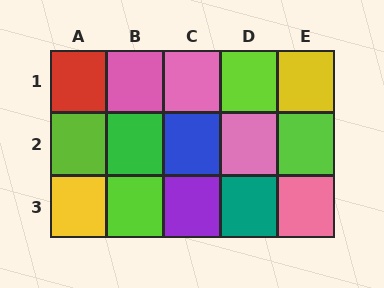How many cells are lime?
4 cells are lime.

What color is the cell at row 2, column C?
Blue.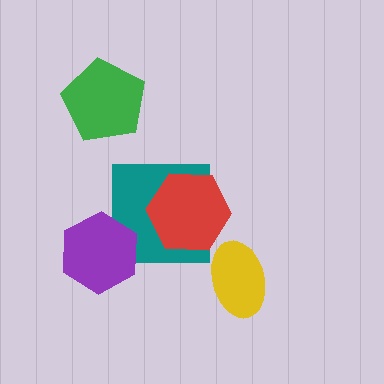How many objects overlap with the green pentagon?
0 objects overlap with the green pentagon.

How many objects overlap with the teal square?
2 objects overlap with the teal square.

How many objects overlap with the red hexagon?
1 object overlaps with the red hexagon.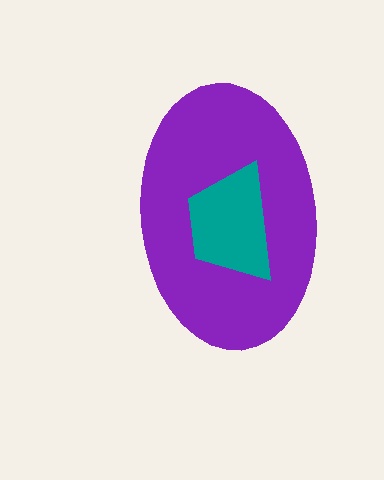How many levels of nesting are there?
2.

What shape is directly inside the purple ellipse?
The teal trapezoid.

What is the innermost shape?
The teal trapezoid.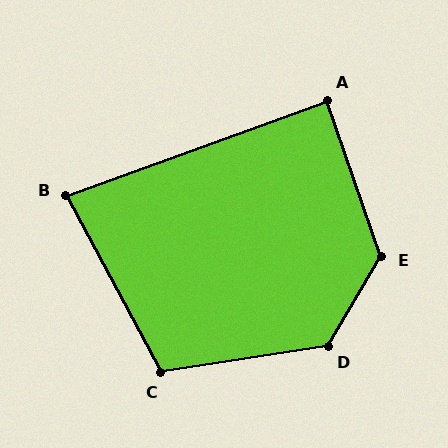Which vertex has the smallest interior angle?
B, at approximately 82 degrees.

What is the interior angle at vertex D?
Approximately 129 degrees (obtuse).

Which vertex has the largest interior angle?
E, at approximately 130 degrees.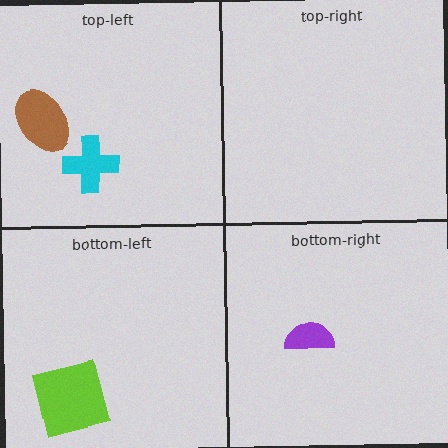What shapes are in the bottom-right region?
The purple semicircle.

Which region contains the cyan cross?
The top-left region.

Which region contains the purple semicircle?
The bottom-right region.